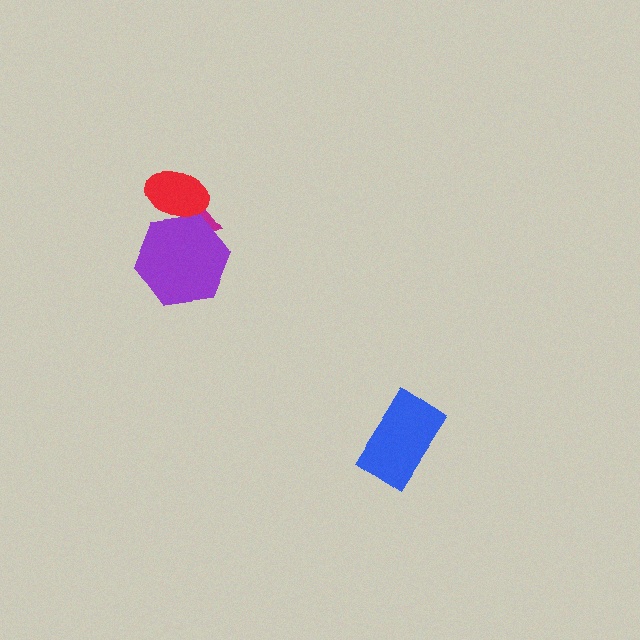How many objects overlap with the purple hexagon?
2 objects overlap with the purple hexagon.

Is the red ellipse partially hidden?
No, no other shape covers it.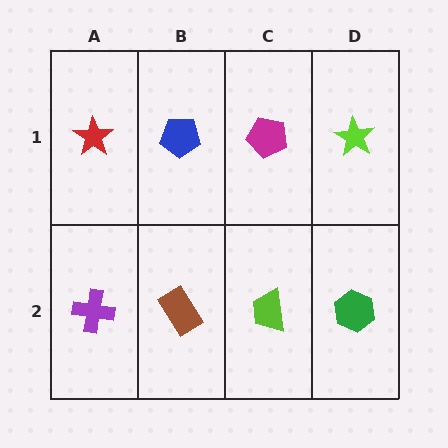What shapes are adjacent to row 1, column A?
A purple cross (row 2, column A), a blue pentagon (row 1, column B).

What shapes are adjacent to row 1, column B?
A brown rectangle (row 2, column B), a red star (row 1, column A), a magenta pentagon (row 1, column C).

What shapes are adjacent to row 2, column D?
A lime star (row 1, column D), a lime trapezoid (row 2, column C).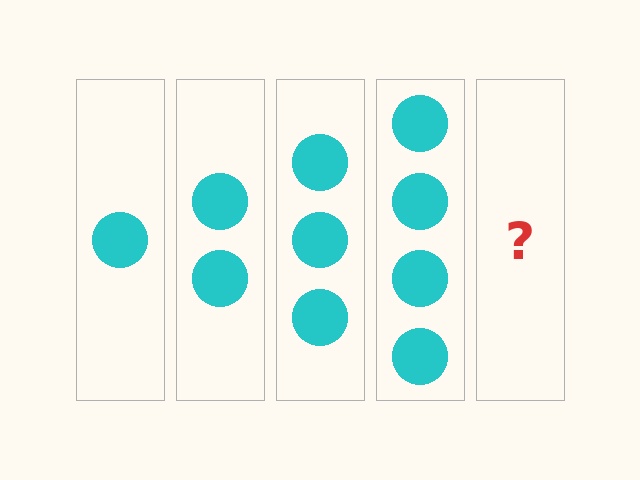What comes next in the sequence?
The next element should be 5 circles.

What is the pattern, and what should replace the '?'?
The pattern is that each step adds one more circle. The '?' should be 5 circles.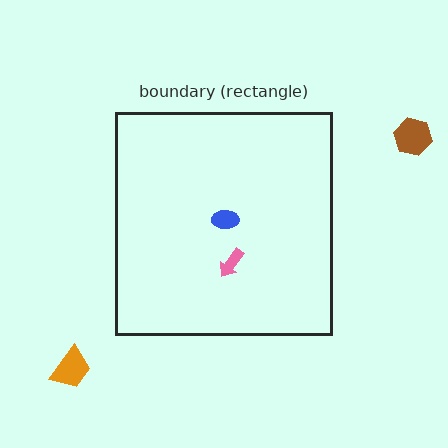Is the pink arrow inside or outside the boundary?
Inside.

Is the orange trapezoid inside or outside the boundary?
Outside.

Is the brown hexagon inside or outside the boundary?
Outside.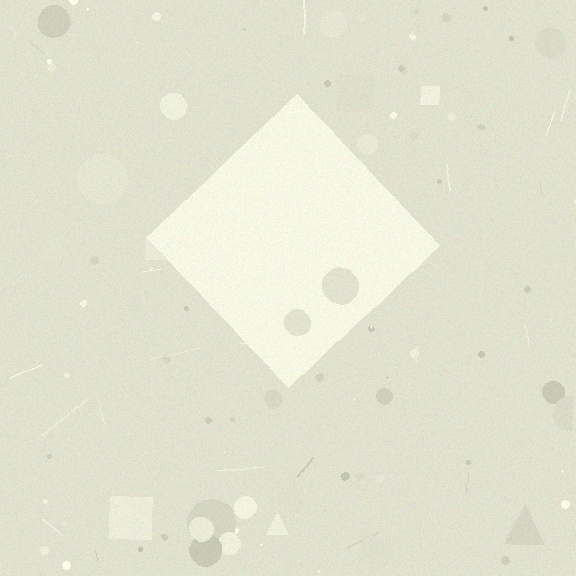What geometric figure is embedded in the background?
A diamond is embedded in the background.